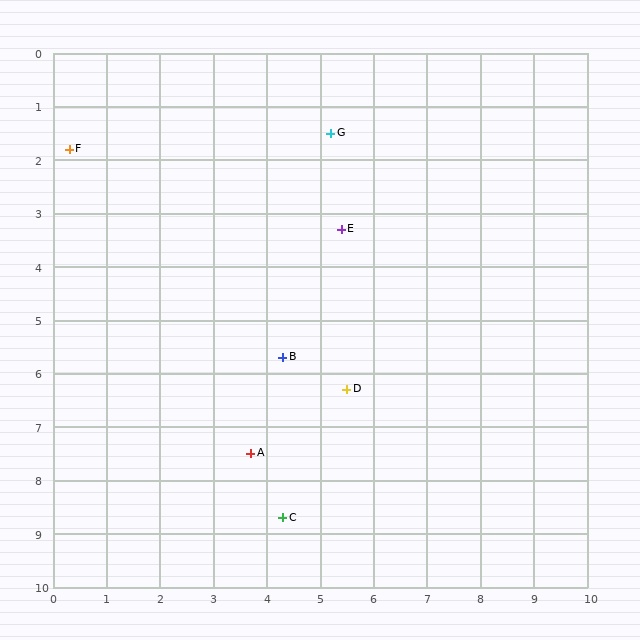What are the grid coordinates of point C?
Point C is at approximately (4.3, 8.7).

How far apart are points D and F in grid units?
Points D and F are about 6.9 grid units apart.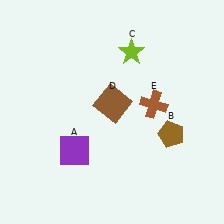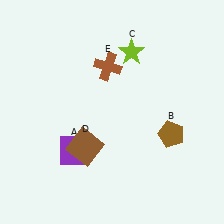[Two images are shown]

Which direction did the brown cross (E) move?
The brown cross (E) moved left.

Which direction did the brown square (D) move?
The brown square (D) moved down.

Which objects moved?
The objects that moved are: the brown square (D), the brown cross (E).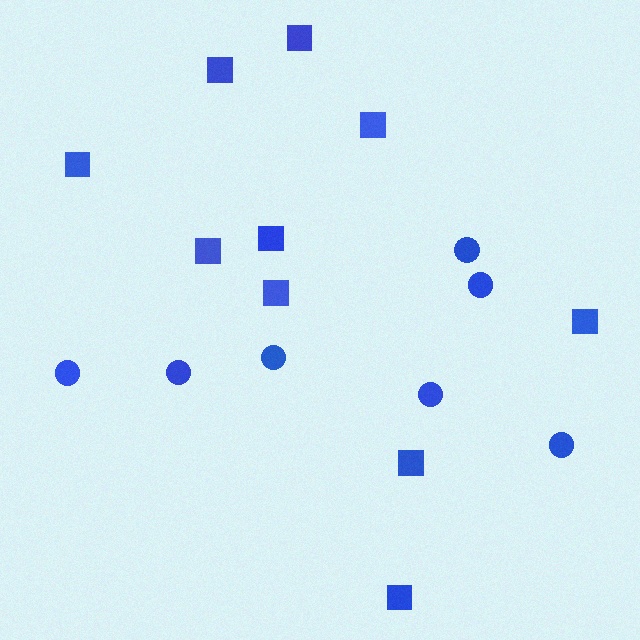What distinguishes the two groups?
There are 2 groups: one group of circles (7) and one group of squares (10).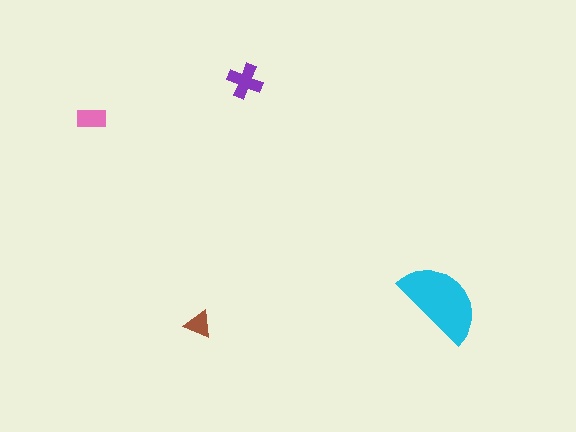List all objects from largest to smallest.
The cyan semicircle, the purple cross, the pink rectangle, the brown triangle.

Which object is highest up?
The purple cross is topmost.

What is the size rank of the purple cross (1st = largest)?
2nd.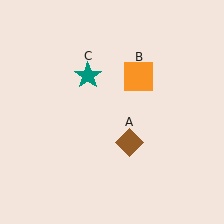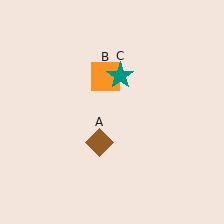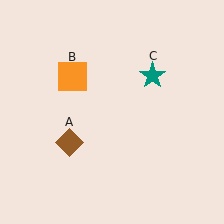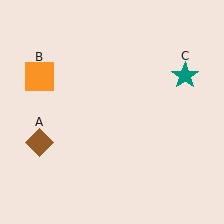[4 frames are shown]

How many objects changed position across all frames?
3 objects changed position: brown diamond (object A), orange square (object B), teal star (object C).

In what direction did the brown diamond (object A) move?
The brown diamond (object A) moved left.